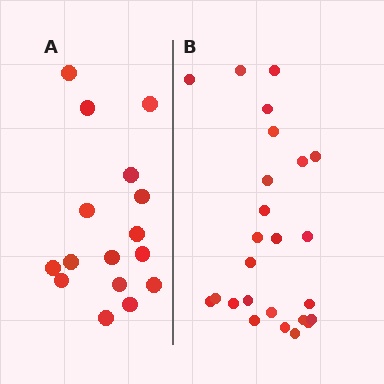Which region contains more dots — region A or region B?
Region B (the right region) has more dots.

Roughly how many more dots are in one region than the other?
Region B has roughly 8 or so more dots than region A.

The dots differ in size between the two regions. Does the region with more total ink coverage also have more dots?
No. Region A has more total ink coverage because its dots are larger, but region B actually contains more individual dots. Total area can be misleading — the number of items is what matters here.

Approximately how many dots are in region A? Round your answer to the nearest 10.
About 20 dots. (The exact count is 16, which rounds to 20.)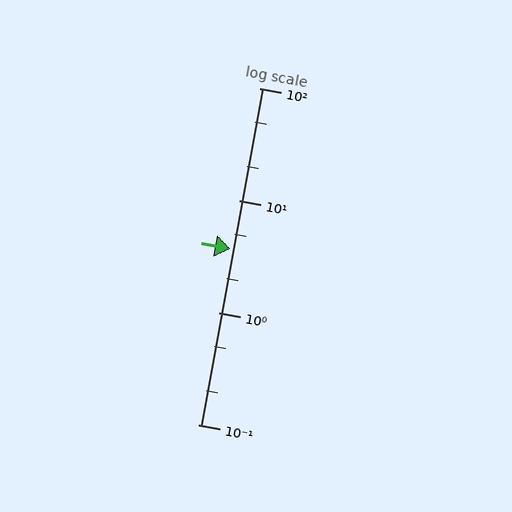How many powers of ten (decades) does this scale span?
The scale spans 3 decades, from 0.1 to 100.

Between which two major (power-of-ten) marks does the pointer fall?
The pointer is between 1 and 10.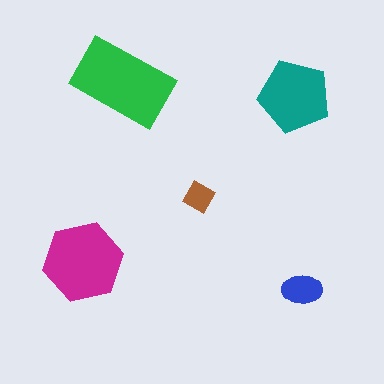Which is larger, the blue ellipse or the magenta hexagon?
The magenta hexagon.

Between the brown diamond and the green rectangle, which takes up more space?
The green rectangle.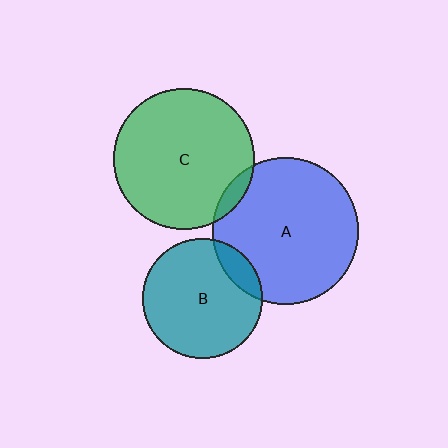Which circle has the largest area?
Circle A (blue).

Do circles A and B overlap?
Yes.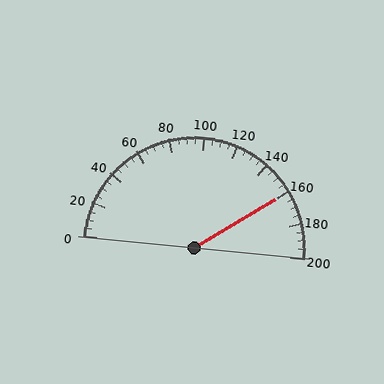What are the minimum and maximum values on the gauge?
The gauge ranges from 0 to 200.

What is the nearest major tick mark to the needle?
The nearest major tick mark is 160.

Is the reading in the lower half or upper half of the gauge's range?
The reading is in the upper half of the range (0 to 200).